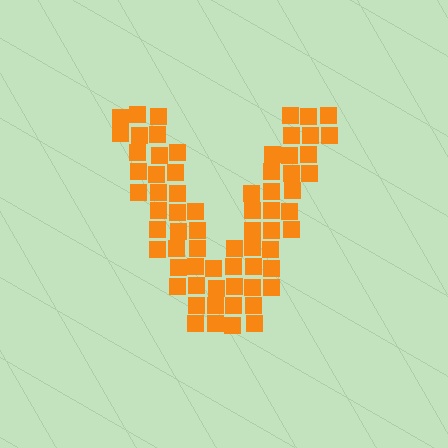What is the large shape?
The large shape is the letter V.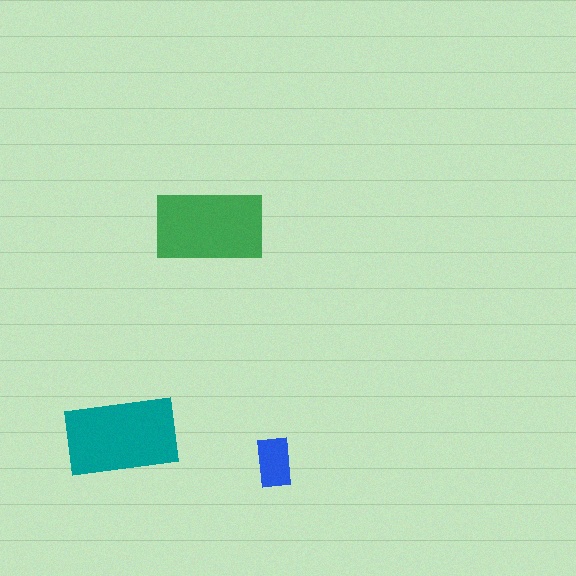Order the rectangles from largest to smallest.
the teal one, the green one, the blue one.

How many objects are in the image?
There are 3 objects in the image.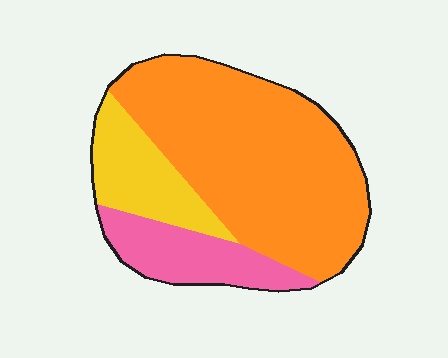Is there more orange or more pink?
Orange.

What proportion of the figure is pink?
Pink takes up about one sixth (1/6) of the figure.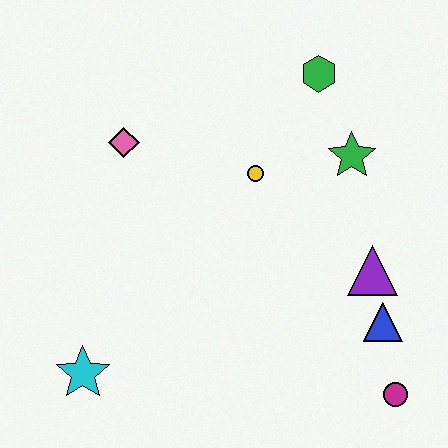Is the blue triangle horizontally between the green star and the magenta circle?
Yes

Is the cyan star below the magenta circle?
No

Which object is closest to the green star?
The green hexagon is closest to the green star.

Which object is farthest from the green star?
The cyan star is farthest from the green star.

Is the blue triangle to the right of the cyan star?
Yes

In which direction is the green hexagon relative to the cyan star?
The green hexagon is above the cyan star.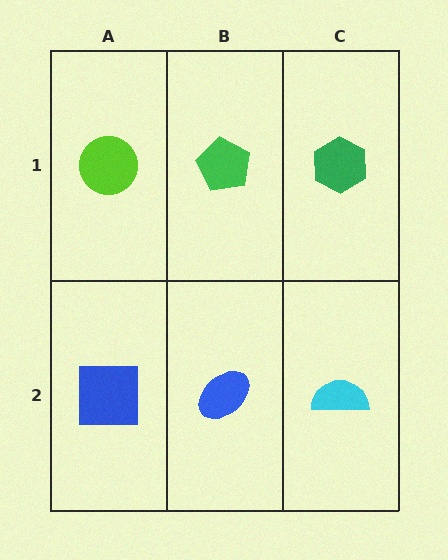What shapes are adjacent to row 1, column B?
A blue ellipse (row 2, column B), a lime circle (row 1, column A), a green hexagon (row 1, column C).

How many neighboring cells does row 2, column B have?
3.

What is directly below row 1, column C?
A cyan semicircle.